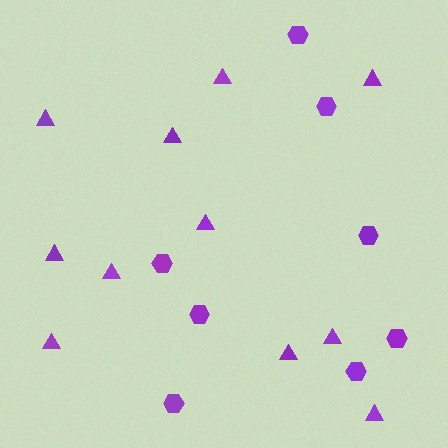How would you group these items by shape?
There are 2 groups: one group of hexagons (8) and one group of triangles (11).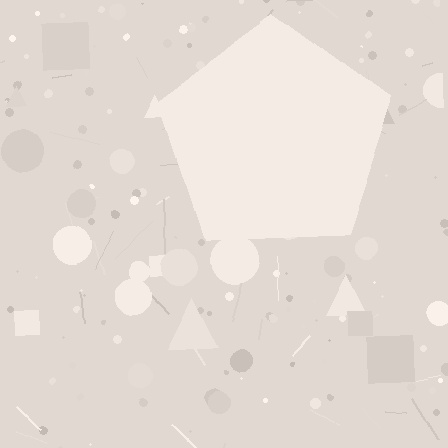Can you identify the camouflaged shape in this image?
The camouflaged shape is a pentagon.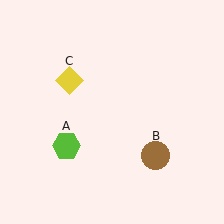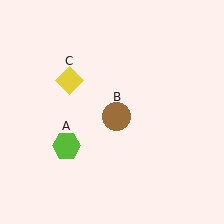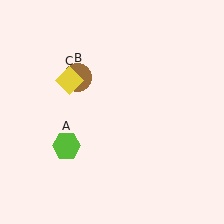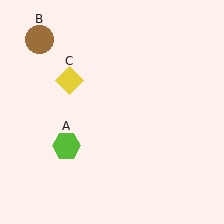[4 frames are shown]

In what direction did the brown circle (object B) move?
The brown circle (object B) moved up and to the left.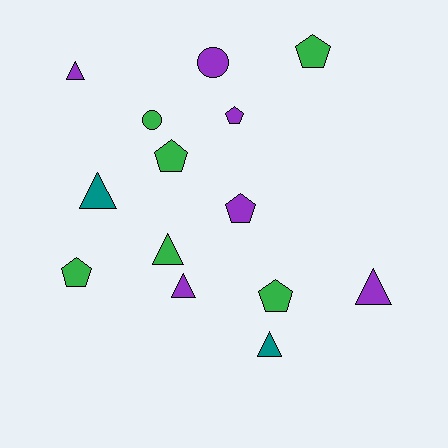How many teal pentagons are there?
There are no teal pentagons.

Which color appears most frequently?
Purple, with 6 objects.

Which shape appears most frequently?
Triangle, with 6 objects.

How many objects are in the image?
There are 14 objects.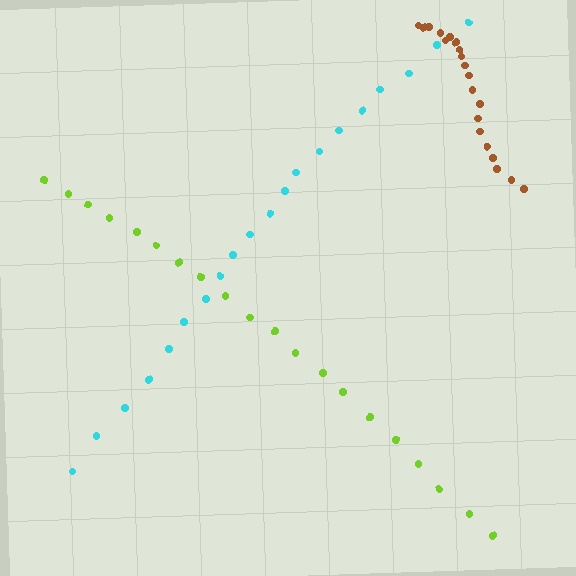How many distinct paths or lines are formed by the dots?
There are 3 distinct paths.